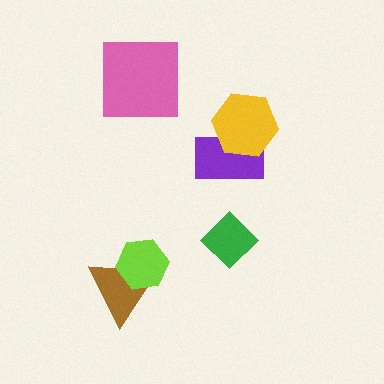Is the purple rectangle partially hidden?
Yes, it is partially covered by another shape.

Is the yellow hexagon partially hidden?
No, no other shape covers it.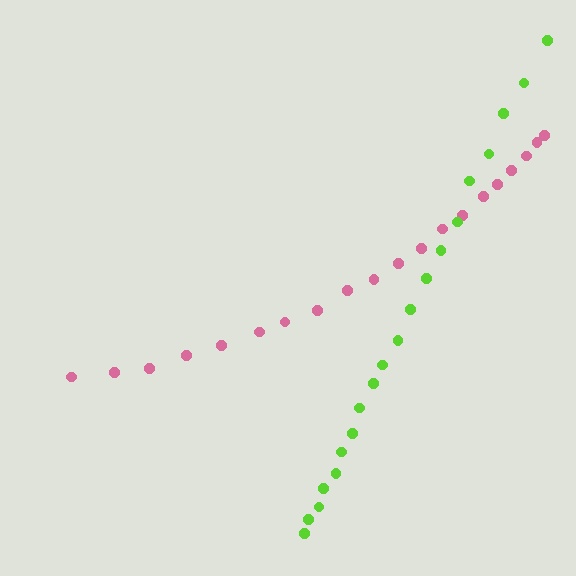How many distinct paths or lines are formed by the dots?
There are 2 distinct paths.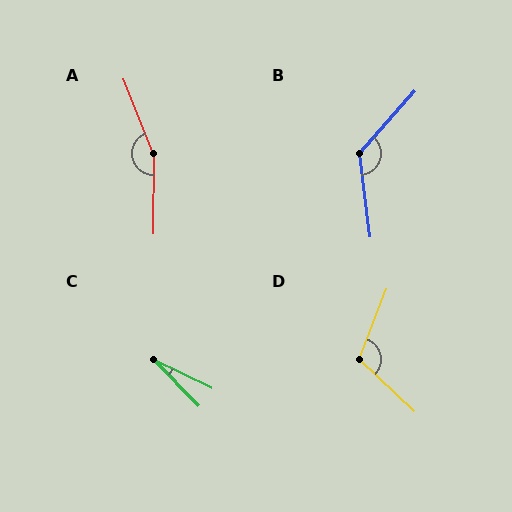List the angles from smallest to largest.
C (19°), D (112°), B (131°), A (158°).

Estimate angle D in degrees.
Approximately 112 degrees.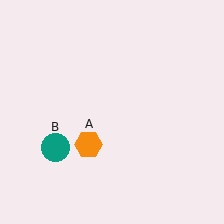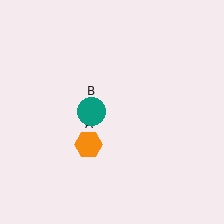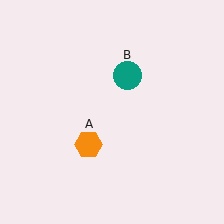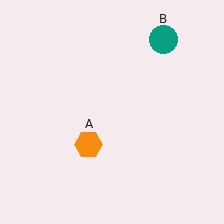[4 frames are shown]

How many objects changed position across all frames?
1 object changed position: teal circle (object B).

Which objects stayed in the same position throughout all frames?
Orange hexagon (object A) remained stationary.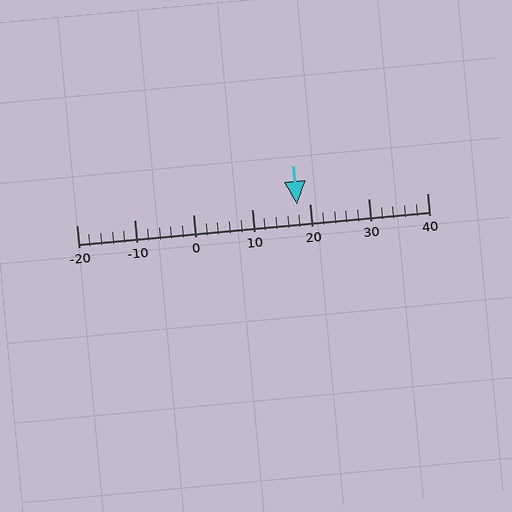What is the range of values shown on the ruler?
The ruler shows values from -20 to 40.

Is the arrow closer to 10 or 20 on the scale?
The arrow is closer to 20.